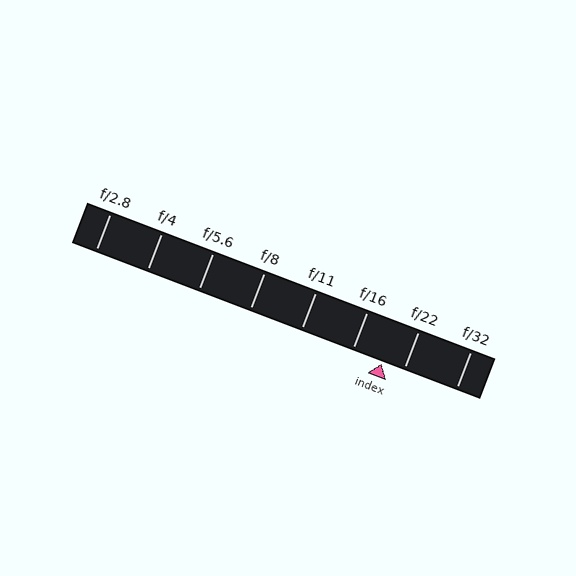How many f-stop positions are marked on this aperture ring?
There are 8 f-stop positions marked.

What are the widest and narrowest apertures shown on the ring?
The widest aperture shown is f/2.8 and the narrowest is f/32.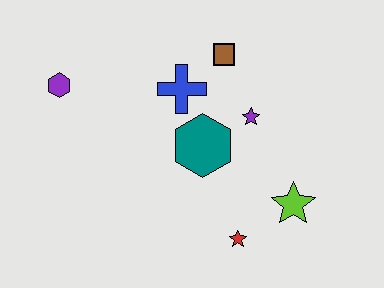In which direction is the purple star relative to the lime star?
The purple star is above the lime star.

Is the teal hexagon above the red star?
Yes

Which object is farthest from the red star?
The purple hexagon is farthest from the red star.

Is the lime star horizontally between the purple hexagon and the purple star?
No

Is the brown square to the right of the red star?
No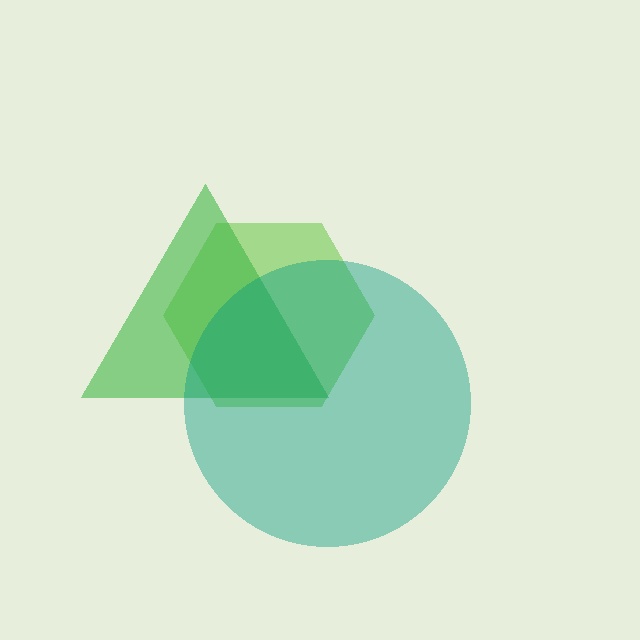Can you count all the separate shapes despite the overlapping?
Yes, there are 3 separate shapes.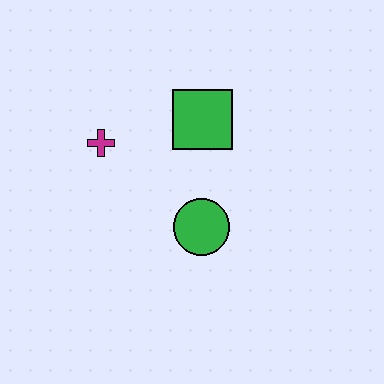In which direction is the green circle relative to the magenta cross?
The green circle is to the right of the magenta cross.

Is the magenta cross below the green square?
Yes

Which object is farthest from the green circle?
The magenta cross is farthest from the green circle.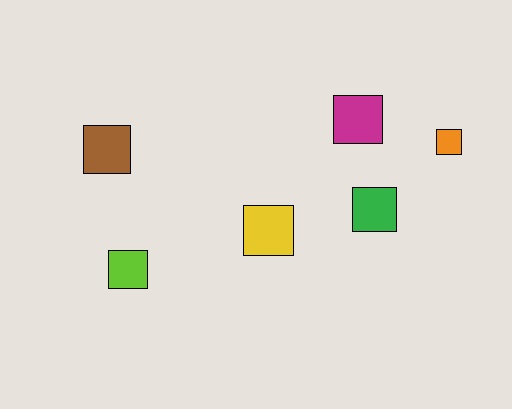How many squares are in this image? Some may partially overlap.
There are 6 squares.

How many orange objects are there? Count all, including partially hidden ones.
There is 1 orange object.